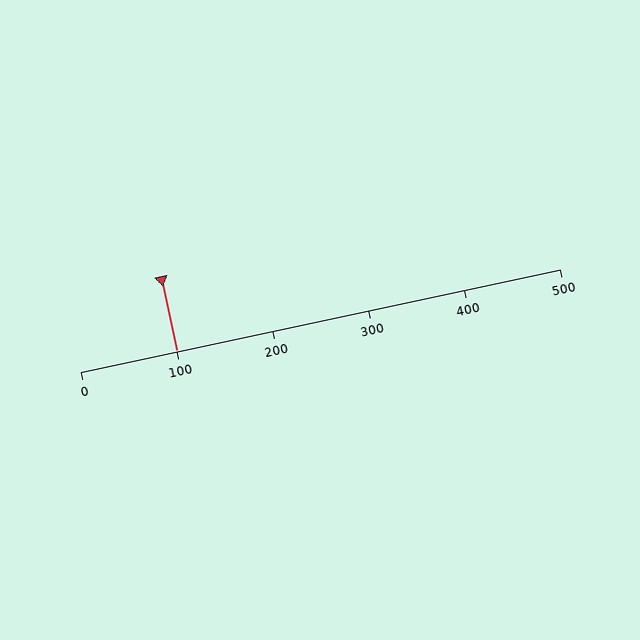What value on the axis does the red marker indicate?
The marker indicates approximately 100.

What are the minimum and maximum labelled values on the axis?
The axis runs from 0 to 500.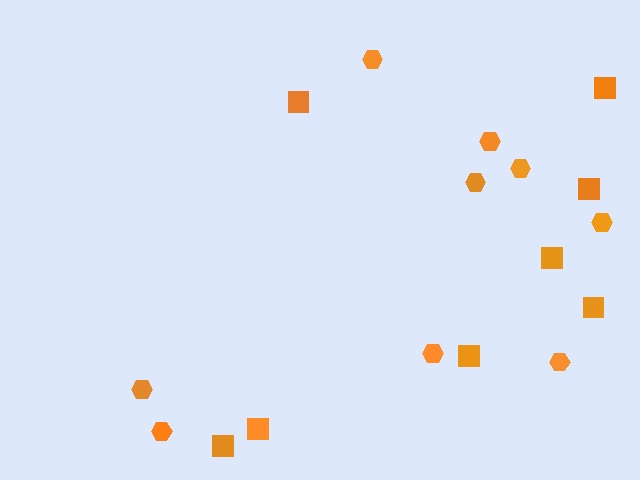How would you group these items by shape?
There are 2 groups: one group of hexagons (9) and one group of squares (8).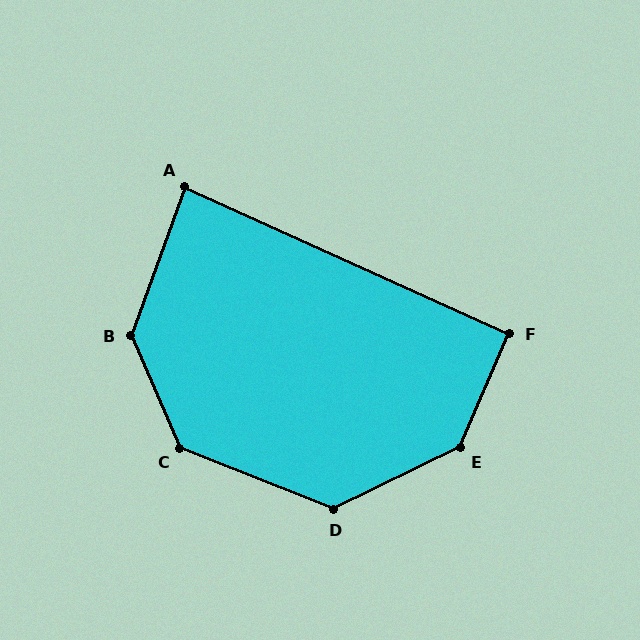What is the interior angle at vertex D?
Approximately 132 degrees (obtuse).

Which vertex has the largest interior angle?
E, at approximately 139 degrees.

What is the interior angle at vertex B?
Approximately 137 degrees (obtuse).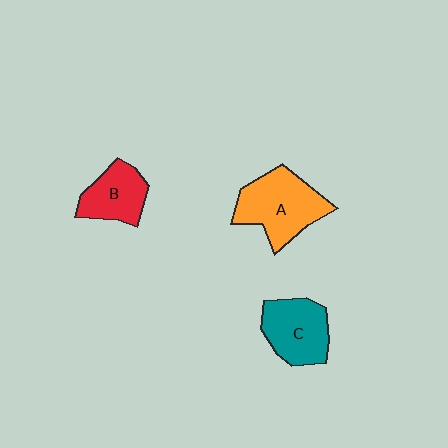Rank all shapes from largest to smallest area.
From largest to smallest: A (orange), C (teal), B (red).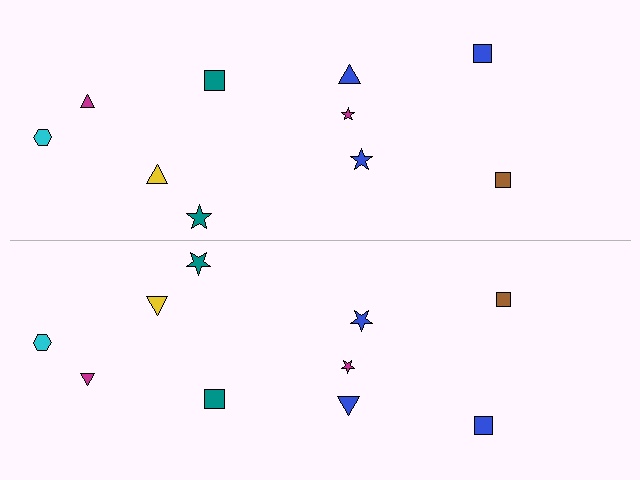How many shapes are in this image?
There are 20 shapes in this image.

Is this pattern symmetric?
Yes, this pattern has bilateral (reflection) symmetry.